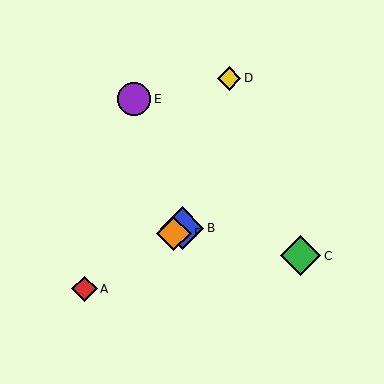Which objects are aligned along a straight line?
Objects A, B, F are aligned along a straight line.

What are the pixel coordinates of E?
Object E is at (134, 99).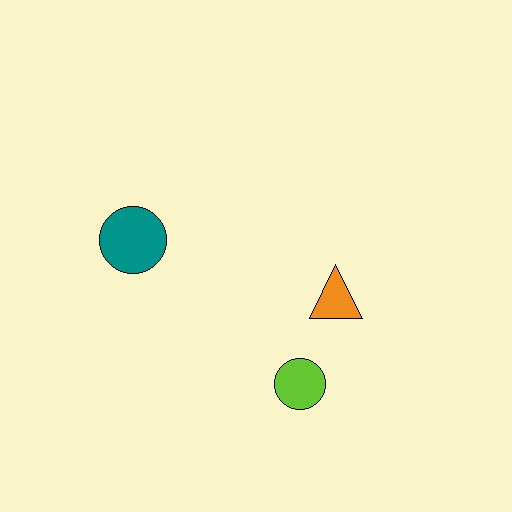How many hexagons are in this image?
There are no hexagons.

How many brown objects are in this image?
There are no brown objects.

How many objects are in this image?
There are 3 objects.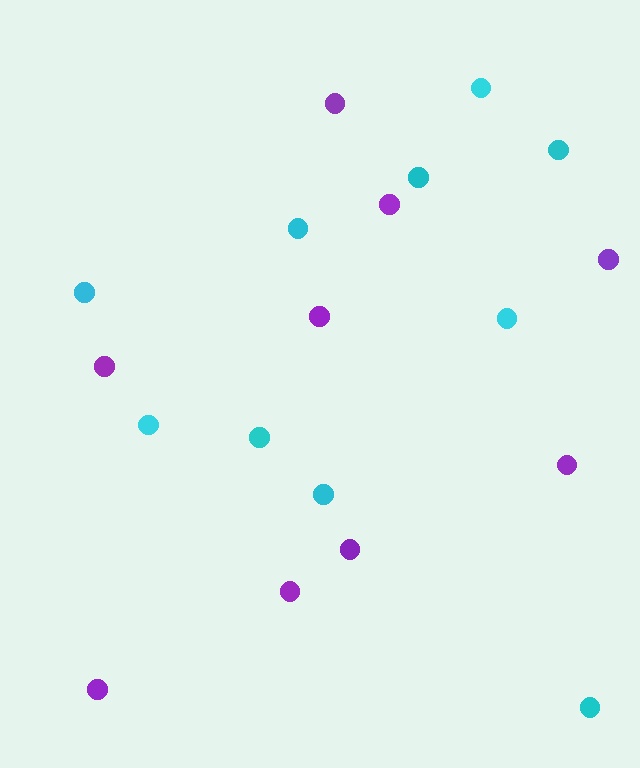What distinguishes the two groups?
There are 2 groups: one group of purple circles (9) and one group of cyan circles (10).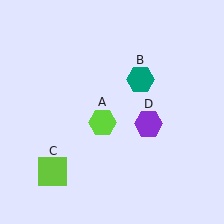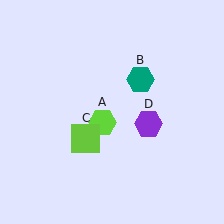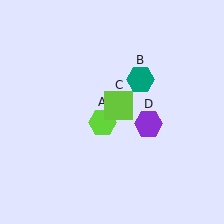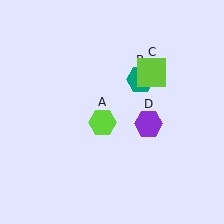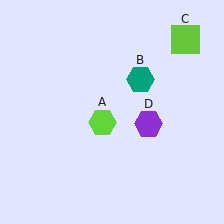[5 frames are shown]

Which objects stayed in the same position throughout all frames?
Lime hexagon (object A) and teal hexagon (object B) and purple hexagon (object D) remained stationary.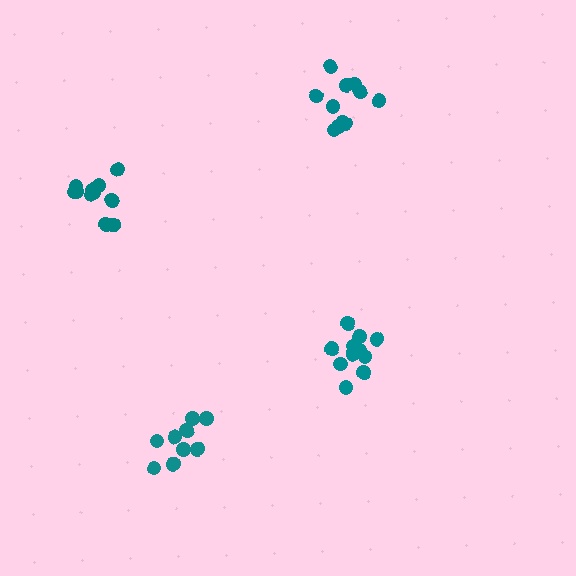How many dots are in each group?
Group 1: 9 dots, Group 2: 12 dots, Group 3: 11 dots, Group 4: 11 dots (43 total).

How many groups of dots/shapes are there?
There are 4 groups.